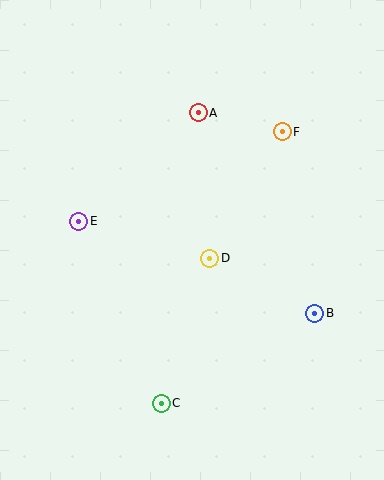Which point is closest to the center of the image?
Point D at (210, 258) is closest to the center.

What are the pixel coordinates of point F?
Point F is at (282, 132).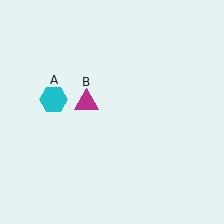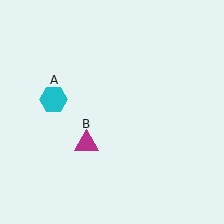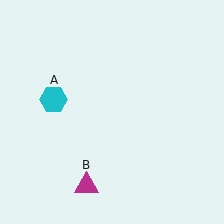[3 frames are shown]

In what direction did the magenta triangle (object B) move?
The magenta triangle (object B) moved down.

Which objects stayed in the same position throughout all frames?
Cyan hexagon (object A) remained stationary.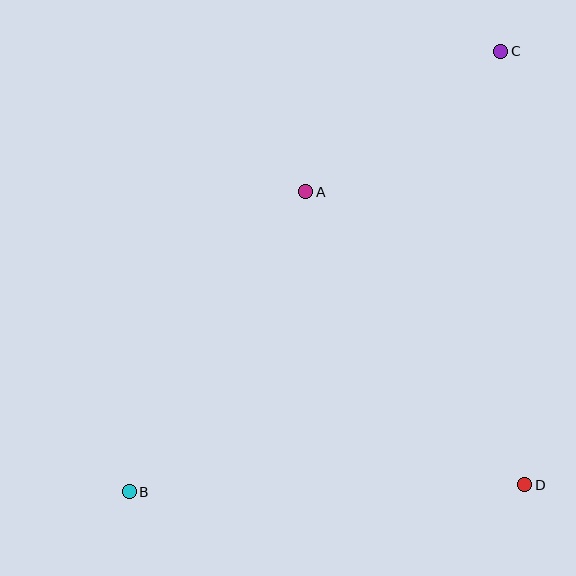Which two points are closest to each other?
Points A and C are closest to each other.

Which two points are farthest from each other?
Points B and C are farthest from each other.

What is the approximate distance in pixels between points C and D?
The distance between C and D is approximately 434 pixels.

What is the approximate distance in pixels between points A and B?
The distance between A and B is approximately 348 pixels.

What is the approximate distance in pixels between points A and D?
The distance between A and D is approximately 366 pixels.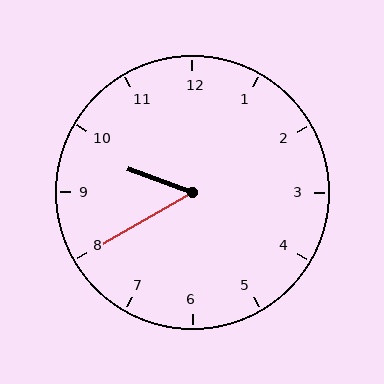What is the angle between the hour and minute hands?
Approximately 50 degrees.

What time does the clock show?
9:40.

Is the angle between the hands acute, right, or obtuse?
It is acute.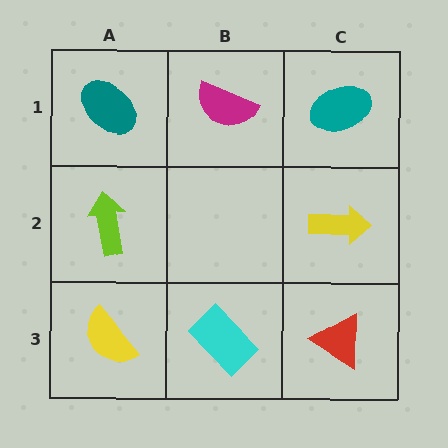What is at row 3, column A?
A yellow semicircle.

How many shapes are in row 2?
2 shapes.